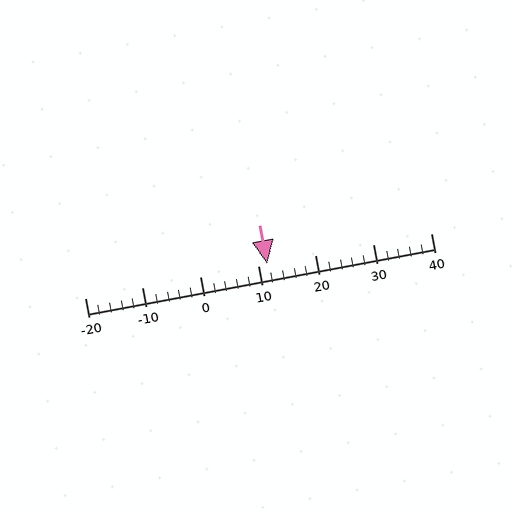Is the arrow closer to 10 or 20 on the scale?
The arrow is closer to 10.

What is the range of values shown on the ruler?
The ruler shows values from -20 to 40.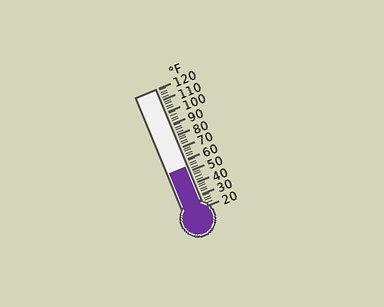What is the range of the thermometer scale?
The thermometer scale ranges from 20°F to 120°F.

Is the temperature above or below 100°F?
The temperature is below 100°F.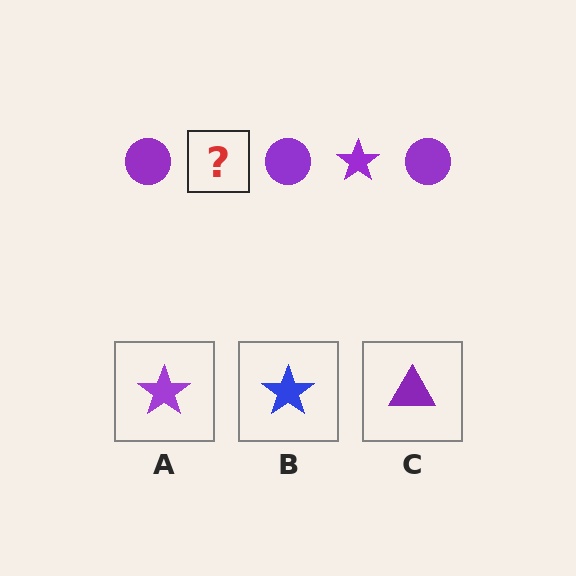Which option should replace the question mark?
Option A.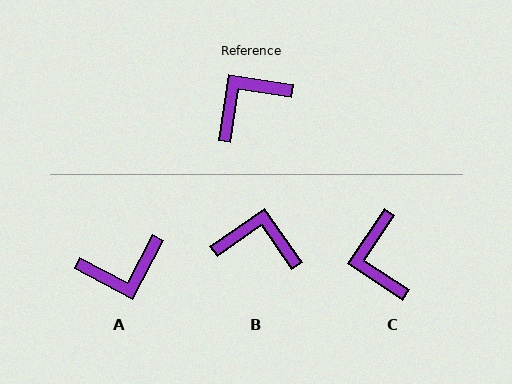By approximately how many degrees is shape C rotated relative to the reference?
Approximately 65 degrees counter-clockwise.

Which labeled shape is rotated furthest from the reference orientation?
A, about 161 degrees away.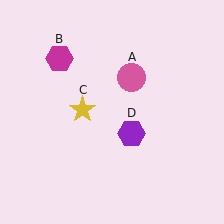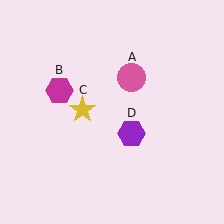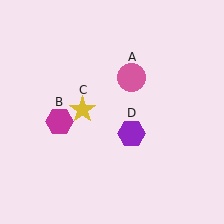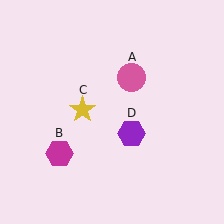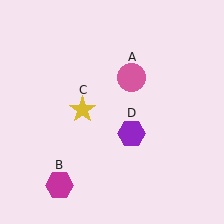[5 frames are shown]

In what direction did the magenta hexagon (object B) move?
The magenta hexagon (object B) moved down.